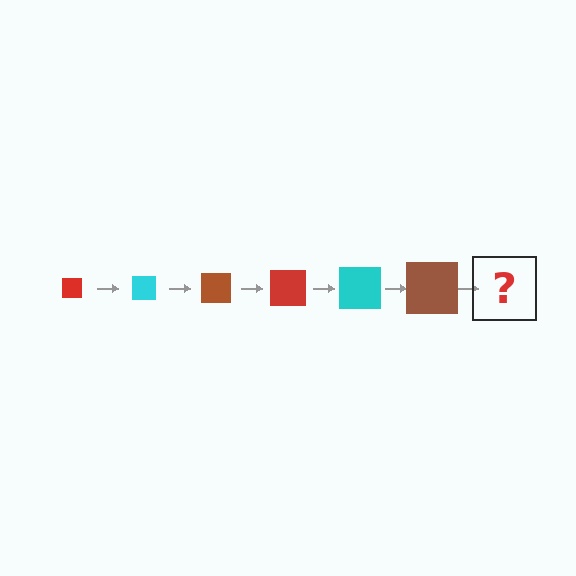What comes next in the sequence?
The next element should be a red square, larger than the previous one.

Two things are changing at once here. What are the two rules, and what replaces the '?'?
The two rules are that the square grows larger each step and the color cycles through red, cyan, and brown. The '?' should be a red square, larger than the previous one.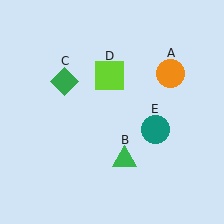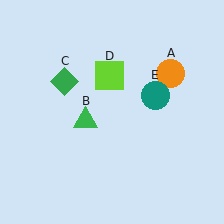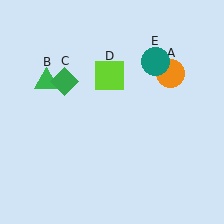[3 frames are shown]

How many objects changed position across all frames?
2 objects changed position: green triangle (object B), teal circle (object E).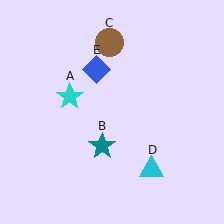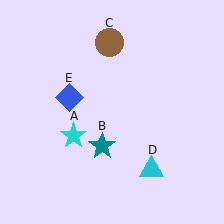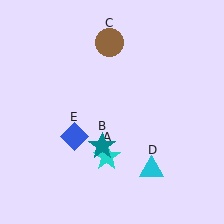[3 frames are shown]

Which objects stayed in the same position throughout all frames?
Teal star (object B) and brown circle (object C) and cyan triangle (object D) remained stationary.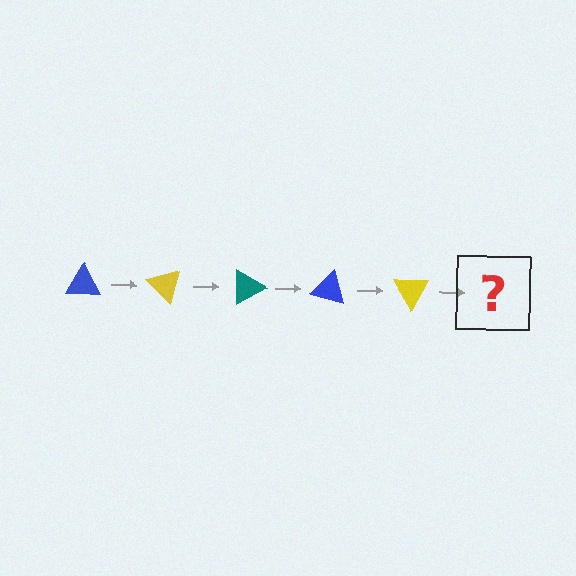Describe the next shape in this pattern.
It should be a teal triangle, rotated 225 degrees from the start.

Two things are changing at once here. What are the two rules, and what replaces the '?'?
The two rules are that it rotates 45 degrees each step and the color cycles through blue, yellow, and teal. The '?' should be a teal triangle, rotated 225 degrees from the start.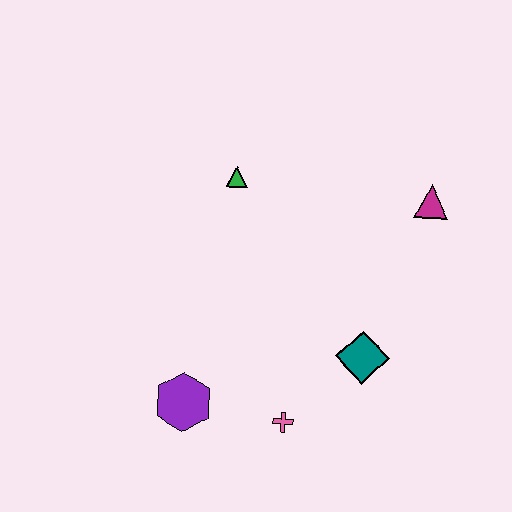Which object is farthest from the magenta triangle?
The purple hexagon is farthest from the magenta triangle.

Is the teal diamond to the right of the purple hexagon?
Yes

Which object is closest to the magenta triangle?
The teal diamond is closest to the magenta triangle.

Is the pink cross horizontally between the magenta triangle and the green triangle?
Yes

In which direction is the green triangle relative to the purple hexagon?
The green triangle is above the purple hexagon.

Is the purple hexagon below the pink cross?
No